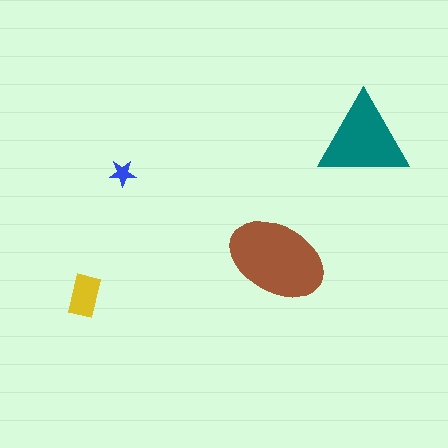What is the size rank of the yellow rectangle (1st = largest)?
3rd.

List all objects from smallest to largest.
The blue star, the yellow rectangle, the teal triangle, the brown ellipse.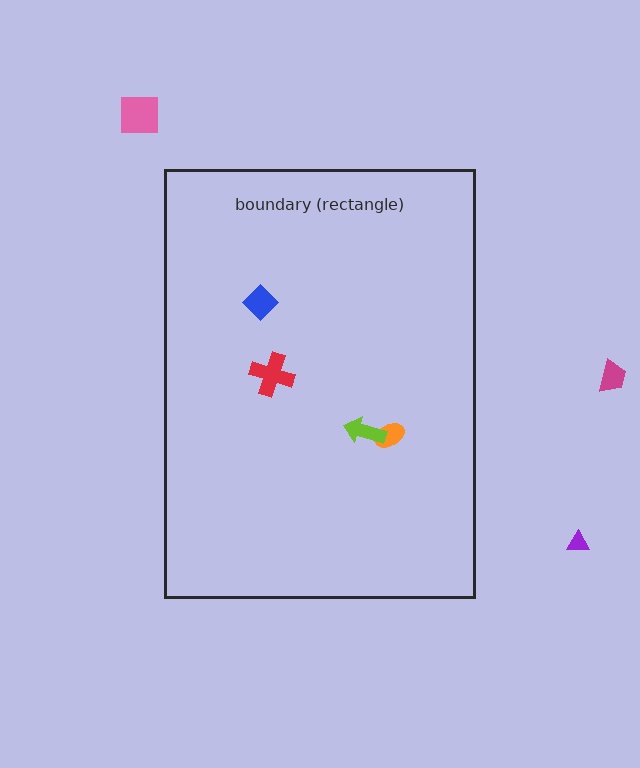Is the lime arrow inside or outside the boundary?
Inside.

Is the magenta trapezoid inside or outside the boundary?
Outside.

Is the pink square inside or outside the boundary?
Outside.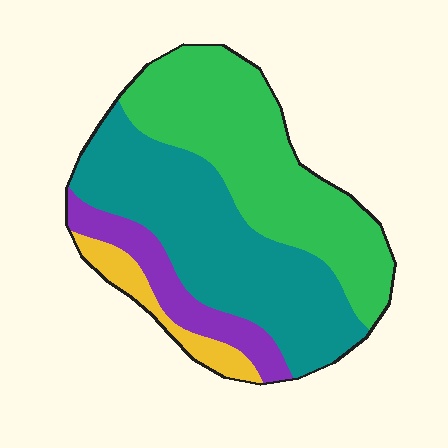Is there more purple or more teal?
Teal.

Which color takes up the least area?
Yellow, at roughly 5%.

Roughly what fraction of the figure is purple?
Purple takes up about one eighth (1/8) of the figure.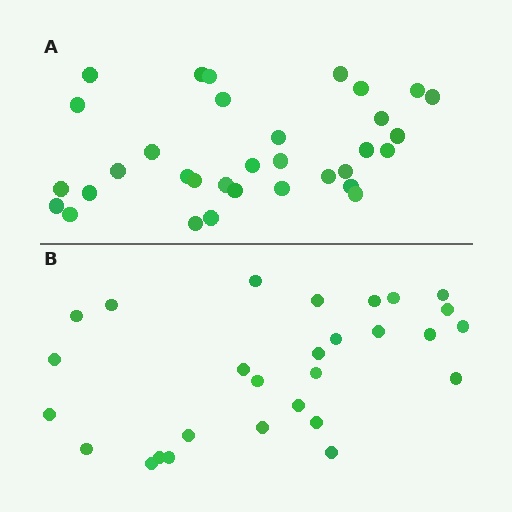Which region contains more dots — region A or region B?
Region A (the top region) has more dots.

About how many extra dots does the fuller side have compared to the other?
Region A has about 5 more dots than region B.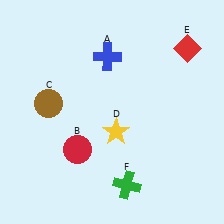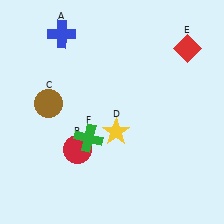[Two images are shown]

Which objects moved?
The objects that moved are: the blue cross (A), the green cross (F).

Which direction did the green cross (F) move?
The green cross (F) moved up.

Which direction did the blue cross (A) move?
The blue cross (A) moved left.